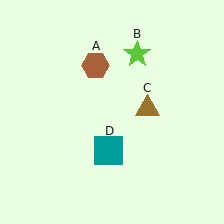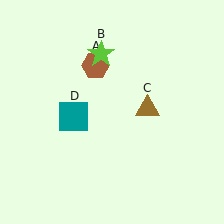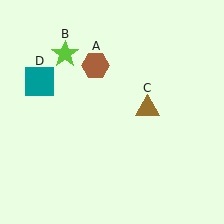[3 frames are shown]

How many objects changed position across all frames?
2 objects changed position: lime star (object B), teal square (object D).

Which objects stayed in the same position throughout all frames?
Brown hexagon (object A) and brown triangle (object C) remained stationary.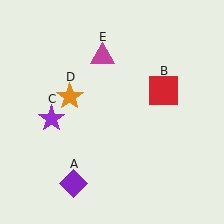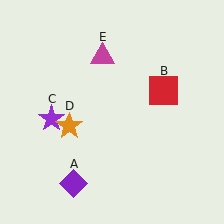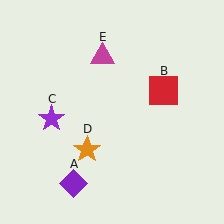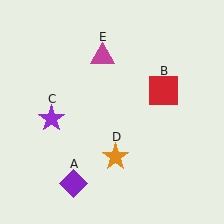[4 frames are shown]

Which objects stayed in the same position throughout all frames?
Purple diamond (object A) and red square (object B) and purple star (object C) and magenta triangle (object E) remained stationary.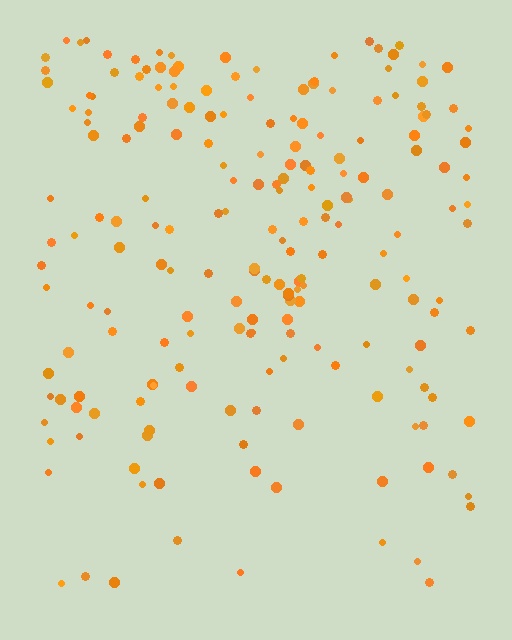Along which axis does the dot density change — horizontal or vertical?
Vertical.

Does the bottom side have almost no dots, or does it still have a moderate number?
Still a moderate number, just noticeably fewer than the top.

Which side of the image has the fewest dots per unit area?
The bottom.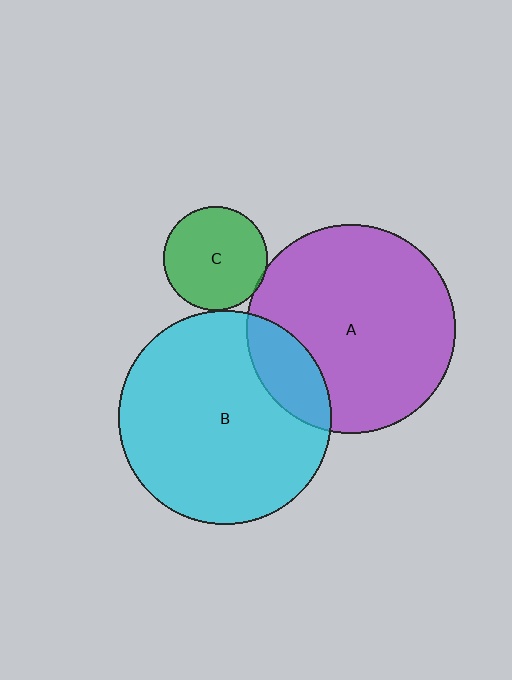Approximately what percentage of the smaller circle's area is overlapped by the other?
Approximately 5%.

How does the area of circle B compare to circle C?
Approximately 4.2 times.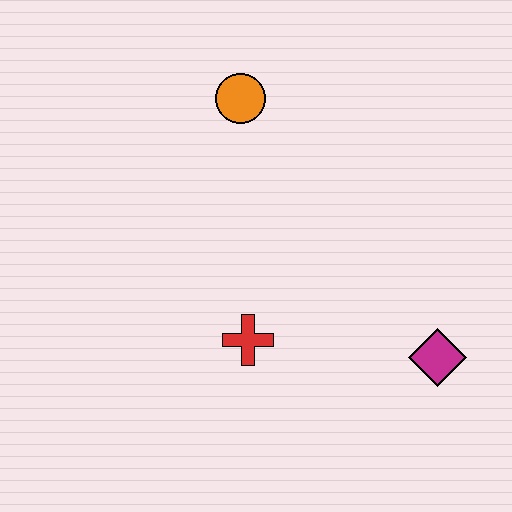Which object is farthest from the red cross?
The orange circle is farthest from the red cross.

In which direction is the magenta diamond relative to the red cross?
The magenta diamond is to the right of the red cross.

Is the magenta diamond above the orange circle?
No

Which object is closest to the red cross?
The magenta diamond is closest to the red cross.